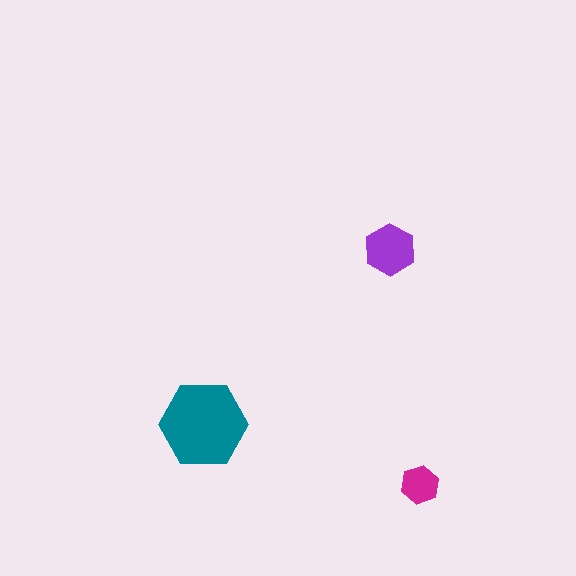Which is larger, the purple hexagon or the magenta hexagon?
The purple one.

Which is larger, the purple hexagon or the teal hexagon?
The teal one.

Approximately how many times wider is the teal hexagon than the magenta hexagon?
About 2.5 times wider.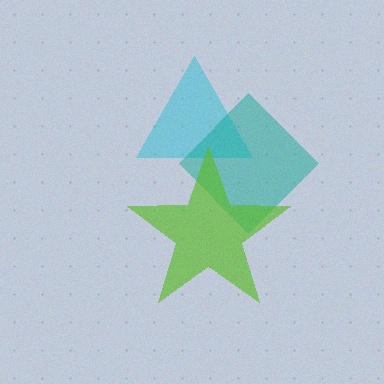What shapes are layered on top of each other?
The layered shapes are: a cyan triangle, a teal diamond, a lime star.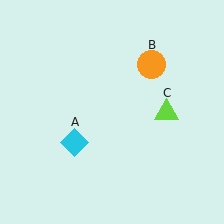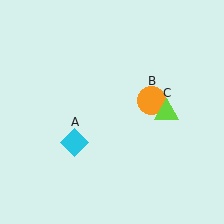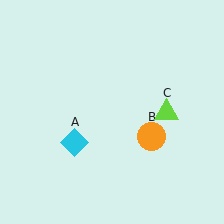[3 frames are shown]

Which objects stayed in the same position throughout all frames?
Cyan diamond (object A) and lime triangle (object C) remained stationary.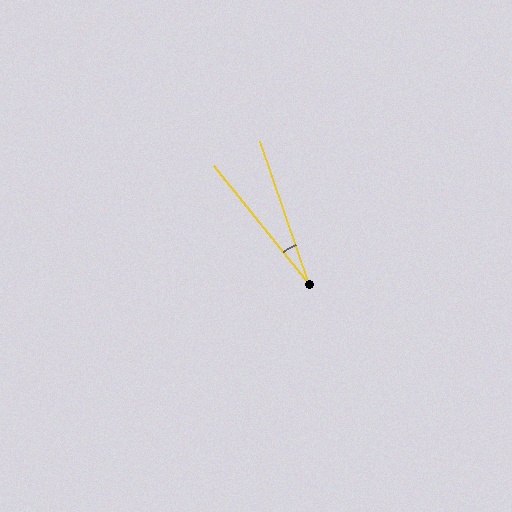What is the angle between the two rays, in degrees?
Approximately 20 degrees.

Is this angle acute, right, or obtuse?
It is acute.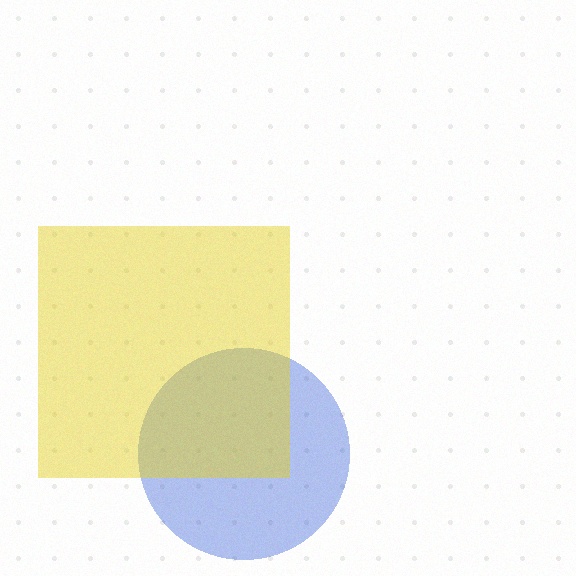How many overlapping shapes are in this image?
There are 2 overlapping shapes in the image.